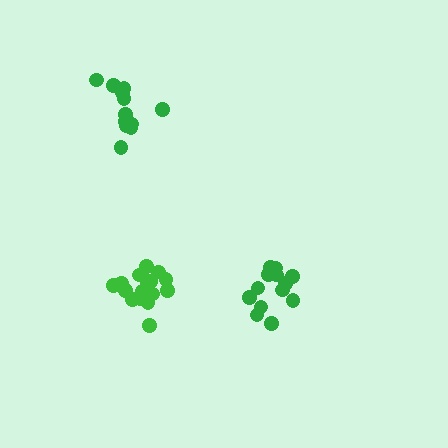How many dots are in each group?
Group 1: 18 dots, Group 2: 13 dots, Group 3: 12 dots (43 total).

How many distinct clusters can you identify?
There are 3 distinct clusters.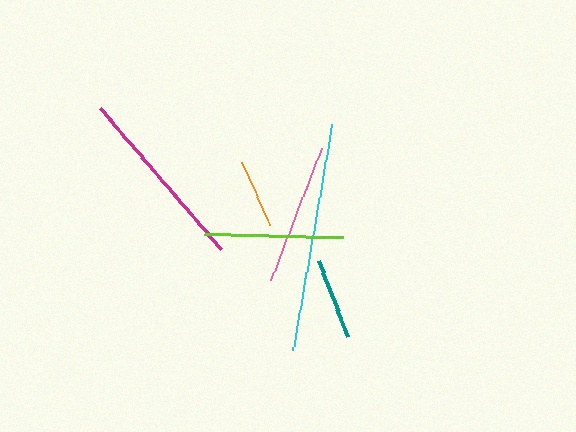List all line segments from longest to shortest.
From longest to shortest: cyan, magenta, pink, lime, teal, orange.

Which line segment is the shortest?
The orange line is the shortest at approximately 69 pixels.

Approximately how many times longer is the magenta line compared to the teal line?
The magenta line is approximately 2.3 times the length of the teal line.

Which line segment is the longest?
The cyan line is the longest at approximately 230 pixels.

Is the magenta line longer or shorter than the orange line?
The magenta line is longer than the orange line.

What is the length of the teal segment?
The teal segment is approximately 81 pixels long.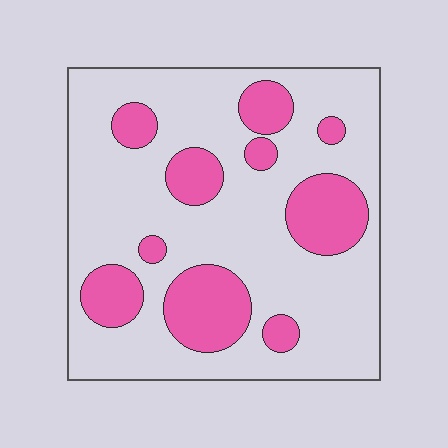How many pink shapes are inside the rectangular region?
10.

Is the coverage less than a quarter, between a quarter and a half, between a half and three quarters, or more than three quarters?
Between a quarter and a half.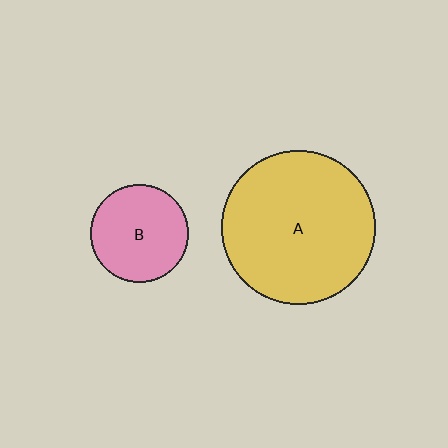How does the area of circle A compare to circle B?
Approximately 2.5 times.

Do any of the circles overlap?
No, none of the circles overlap.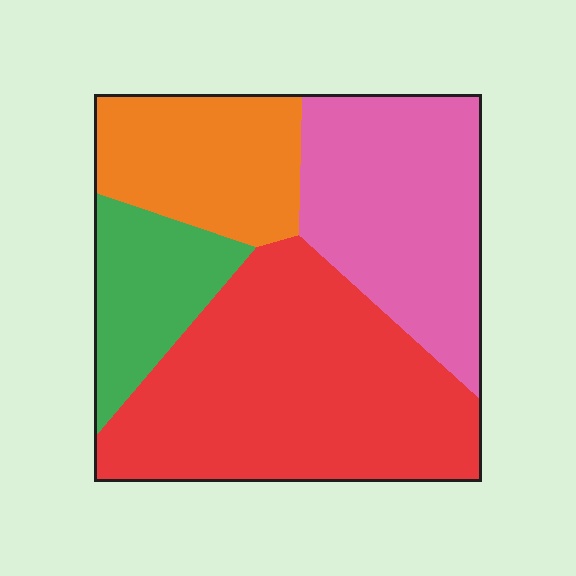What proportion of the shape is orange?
Orange takes up about one sixth (1/6) of the shape.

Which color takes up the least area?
Green, at roughly 15%.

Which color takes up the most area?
Red, at roughly 40%.